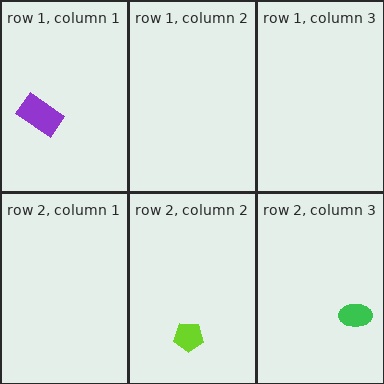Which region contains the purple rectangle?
The row 1, column 1 region.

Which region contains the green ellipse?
The row 2, column 3 region.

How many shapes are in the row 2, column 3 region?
1.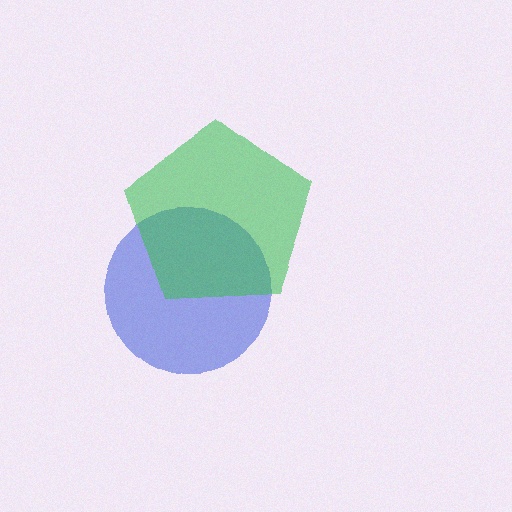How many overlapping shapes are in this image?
There are 2 overlapping shapes in the image.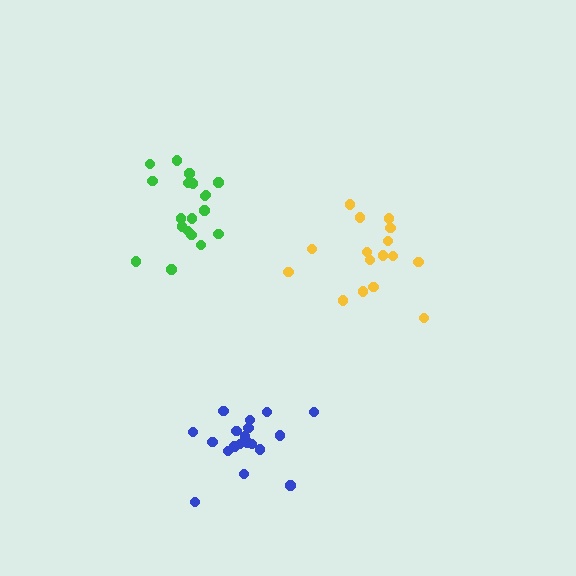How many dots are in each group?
Group 1: 16 dots, Group 2: 19 dots, Group 3: 20 dots (55 total).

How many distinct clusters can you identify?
There are 3 distinct clusters.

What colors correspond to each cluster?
The clusters are colored: yellow, green, blue.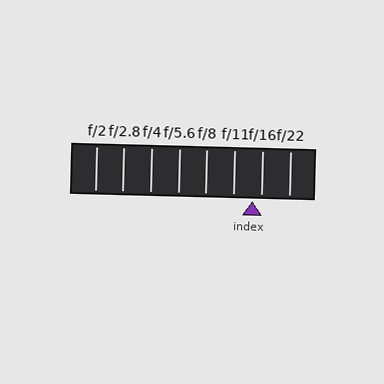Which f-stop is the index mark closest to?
The index mark is closest to f/16.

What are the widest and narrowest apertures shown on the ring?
The widest aperture shown is f/2 and the narrowest is f/22.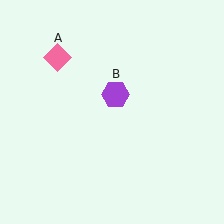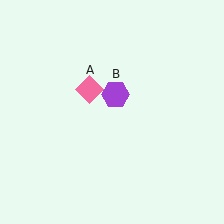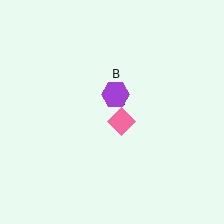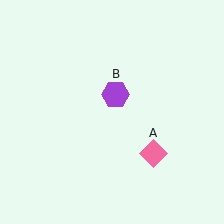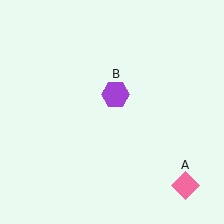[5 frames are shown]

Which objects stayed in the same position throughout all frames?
Purple hexagon (object B) remained stationary.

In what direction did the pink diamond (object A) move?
The pink diamond (object A) moved down and to the right.